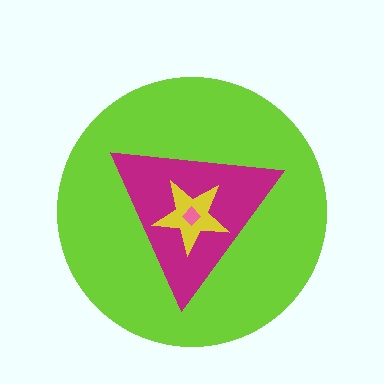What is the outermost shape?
The lime circle.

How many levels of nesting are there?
4.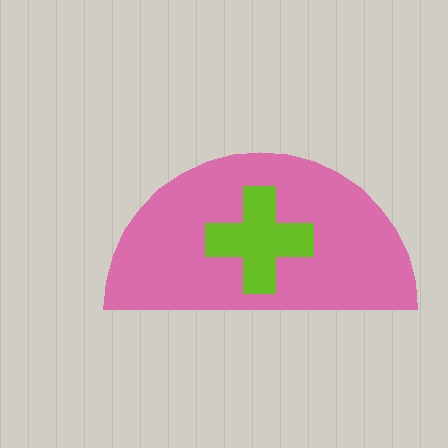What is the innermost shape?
The lime cross.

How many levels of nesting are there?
2.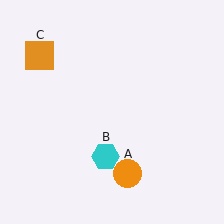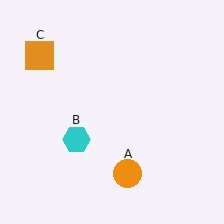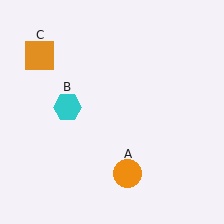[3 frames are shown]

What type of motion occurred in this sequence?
The cyan hexagon (object B) rotated clockwise around the center of the scene.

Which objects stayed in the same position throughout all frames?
Orange circle (object A) and orange square (object C) remained stationary.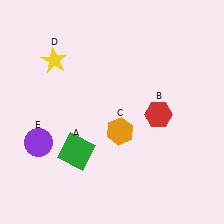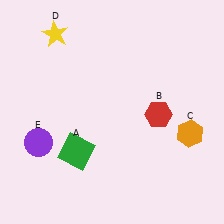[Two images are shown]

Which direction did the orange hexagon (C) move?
The orange hexagon (C) moved right.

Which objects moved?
The objects that moved are: the orange hexagon (C), the yellow star (D).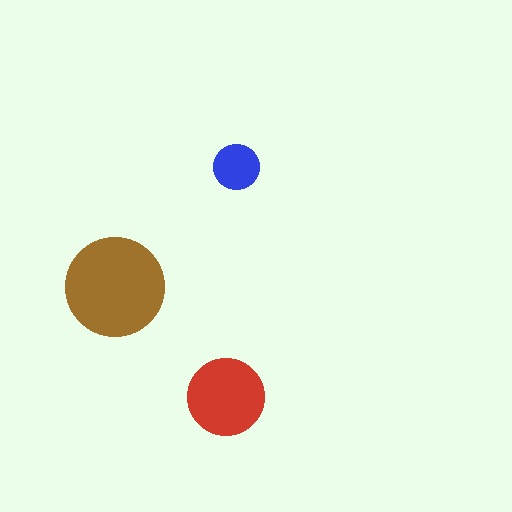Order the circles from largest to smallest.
the brown one, the red one, the blue one.